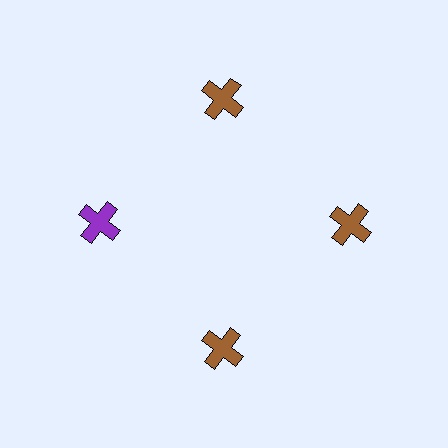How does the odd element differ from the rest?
It has a different color: purple instead of brown.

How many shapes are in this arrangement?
There are 4 shapes arranged in a ring pattern.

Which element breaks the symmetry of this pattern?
The purple cross at roughly the 9 o'clock position breaks the symmetry. All other shapes are brown crosses.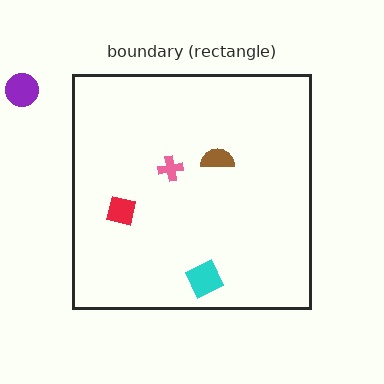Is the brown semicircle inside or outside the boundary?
Inside.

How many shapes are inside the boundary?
4 inside, 1 outside.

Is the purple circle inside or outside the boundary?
Outside.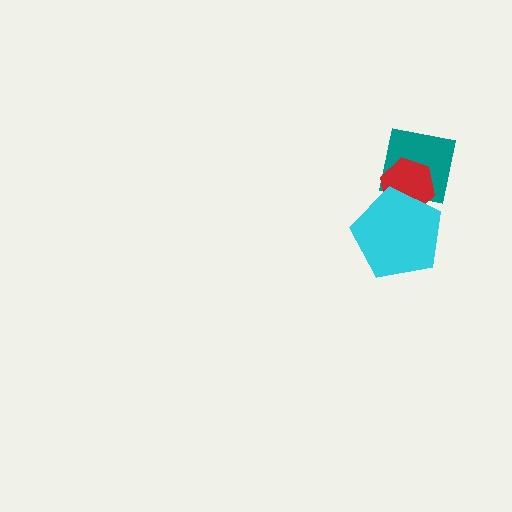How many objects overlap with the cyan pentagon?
2 objects overlap with the cyan pentagon.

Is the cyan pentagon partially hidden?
No, no other shape covers it.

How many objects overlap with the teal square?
2 objects overlap with the teal square.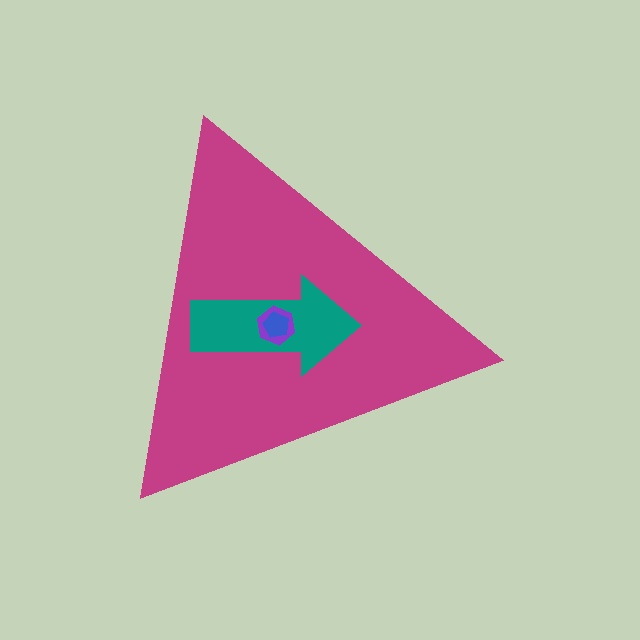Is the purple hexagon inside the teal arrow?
Yes.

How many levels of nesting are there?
4.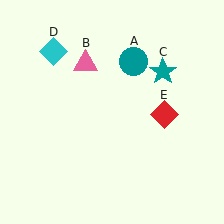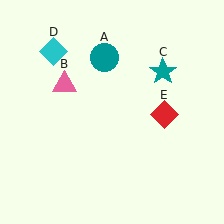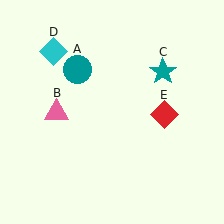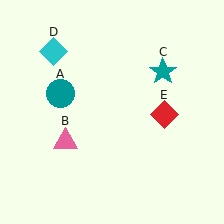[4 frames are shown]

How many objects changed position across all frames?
2 objects changed position: teal circle (object A), pink triangle (object B).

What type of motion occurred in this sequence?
The teal circle (object A), pink triangle (object B) rotated counterclockwise around the center of the scene.